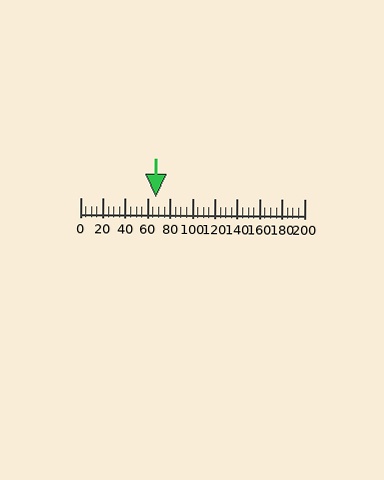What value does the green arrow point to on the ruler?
The green arrow points to approximately 67.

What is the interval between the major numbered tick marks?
The major tick marks are spaced 20 units apart.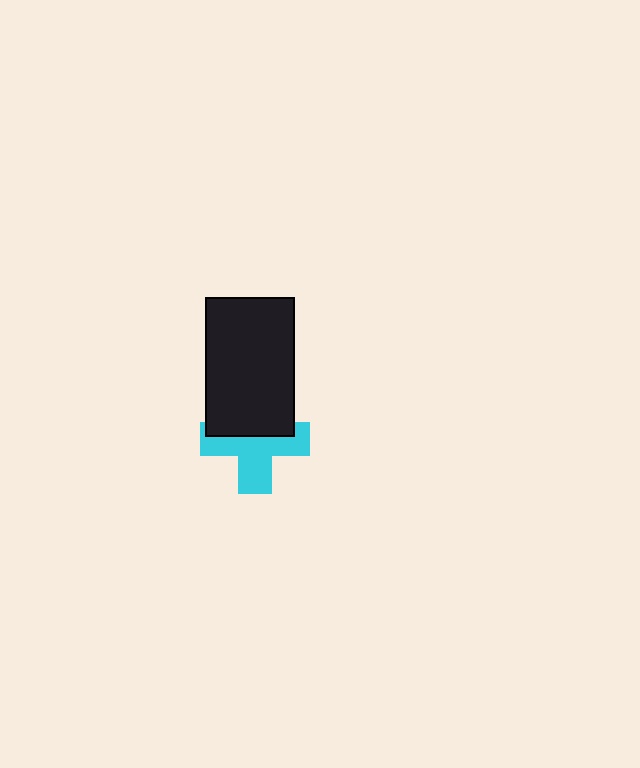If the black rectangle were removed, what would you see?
You would see the complete cyan cross.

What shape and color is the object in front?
The object in front is a black rectangle.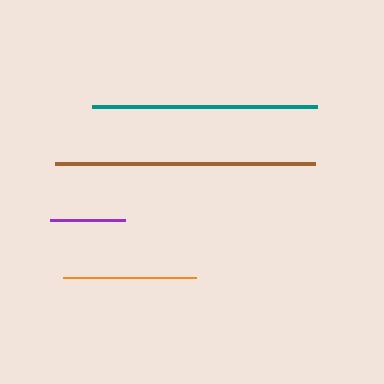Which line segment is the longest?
The brown line is the longest at approximately 260 pixels.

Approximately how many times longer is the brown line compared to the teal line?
The brown line is approximately 1.2 times the length of the teal line.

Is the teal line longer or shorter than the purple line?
The teal line is longer than the purple line.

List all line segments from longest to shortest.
From longest to shortest: brown, teal, orange, purple.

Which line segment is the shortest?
The purple line is the shortest at approximately 75 pixels.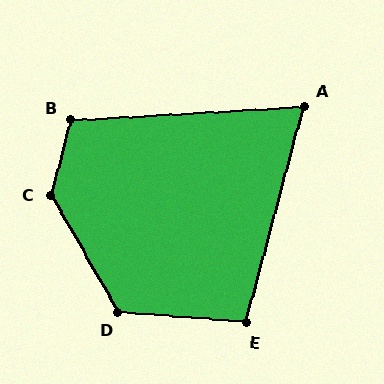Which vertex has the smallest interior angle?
A, at approximately 72 degrees.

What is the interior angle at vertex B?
Approximately 108 degrees (obtuse).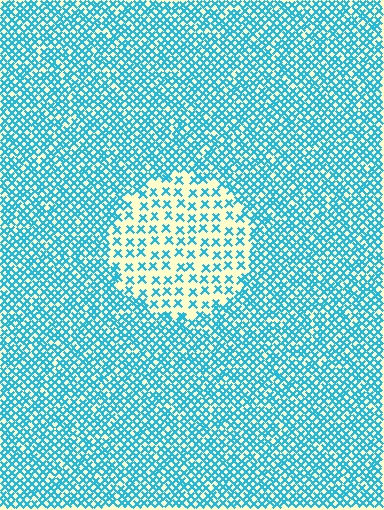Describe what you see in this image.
The image contains small cyan elements arranged at two different densities. A circle-shaped region is visible where the elements are less densely packed than the surrounding area.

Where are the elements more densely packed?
The elements are more densely packed outside the circle boundary.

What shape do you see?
I see a circle.